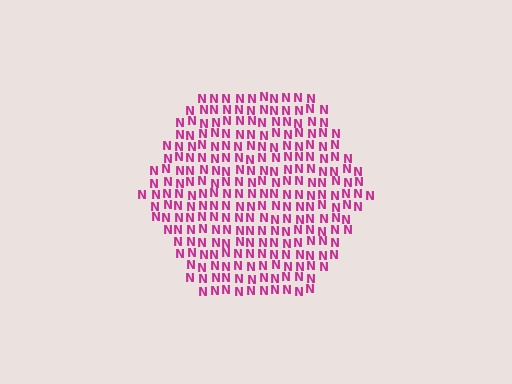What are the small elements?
The small elements are letter N's.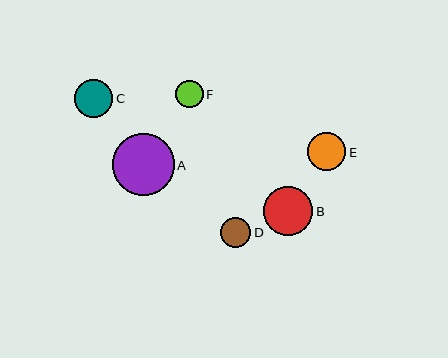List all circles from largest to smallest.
From largest to smallest: A, B, E, C, D, F.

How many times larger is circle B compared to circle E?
Circle B is approximately 1.3 times the size of circle E.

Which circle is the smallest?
Circle F is the smallest with a size of approximately 28 pixels.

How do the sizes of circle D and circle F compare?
Circle D and circle F are approximately the same size.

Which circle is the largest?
Circle A is the largest with a size of approximately 62 pixels.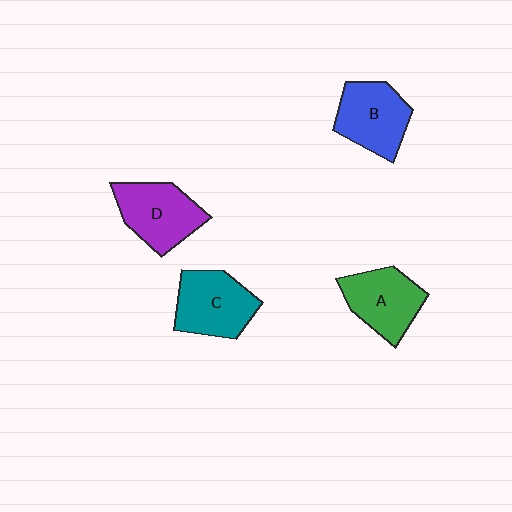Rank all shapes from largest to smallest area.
From largest to smallest: C (teal), D (purple), B (blue), A (green).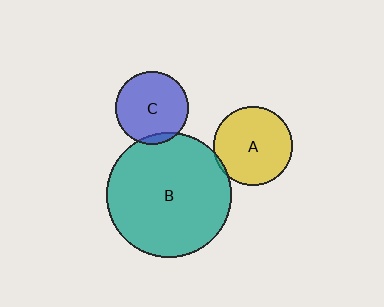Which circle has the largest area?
Circle B (teal).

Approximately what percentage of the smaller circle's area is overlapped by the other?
Approximately 5%.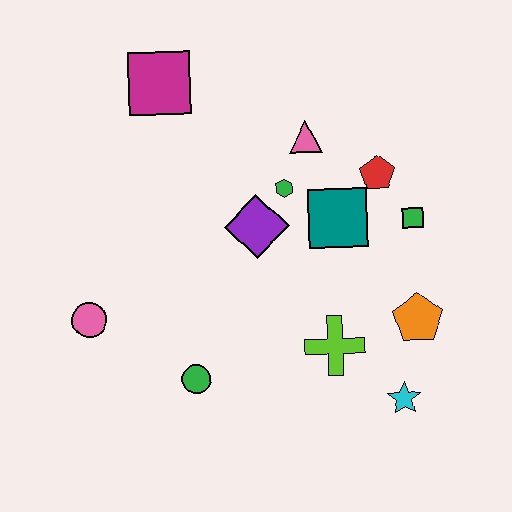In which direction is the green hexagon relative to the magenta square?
The green hexagon is to the right of the magenta square.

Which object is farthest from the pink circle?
The green square is farthest from the pink circle.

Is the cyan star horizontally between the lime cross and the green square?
Yes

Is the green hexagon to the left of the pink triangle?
Yes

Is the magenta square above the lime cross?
Yes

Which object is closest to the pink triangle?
The green hexagon is closest to the pink triangle.